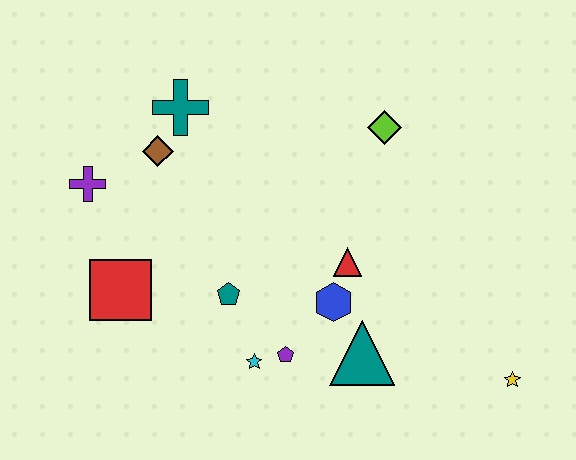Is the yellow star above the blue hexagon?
No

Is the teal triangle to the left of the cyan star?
No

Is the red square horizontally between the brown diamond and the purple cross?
Yes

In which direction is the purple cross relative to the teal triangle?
The purple cross is to the left of the teal triangle.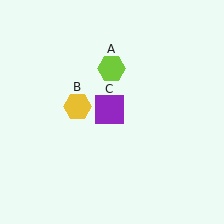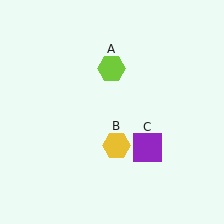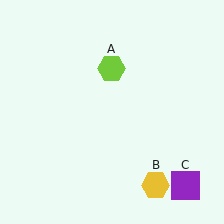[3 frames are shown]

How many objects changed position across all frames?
2 objects changed position: yellow hexagon (object B), purple square (object C).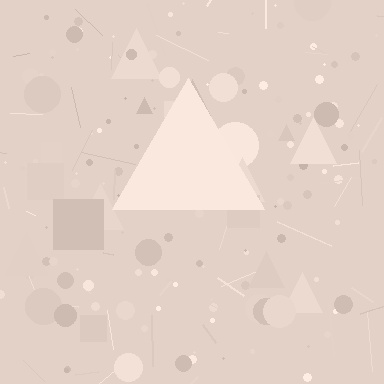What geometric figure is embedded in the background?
A triangle is embedded in the background.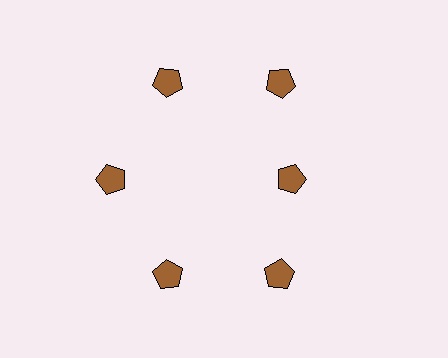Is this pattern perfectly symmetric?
No. The 6 brown pentagons are arranged in a ring, but one element near the 3 o'clock position is pulled inward toward the center, breaking the 6-fold rotational symmetry.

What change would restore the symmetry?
The symmetry would be restored by moving it outward, back onto the ring so that all 6 pentagons sit at equal angles and equal distance from the center.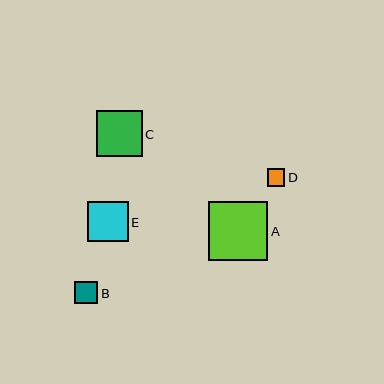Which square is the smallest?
Square D is the smallest with a size of approximately 17 pixels.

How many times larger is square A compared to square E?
Square A is approximately 1.5 times the size of square E.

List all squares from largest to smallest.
From largest to smallest: A, C, E, B, D.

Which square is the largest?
Square A is the largest with a size of approximately 60 pixels.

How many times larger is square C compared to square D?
Square C is approximately 2.6 times the size of square D.